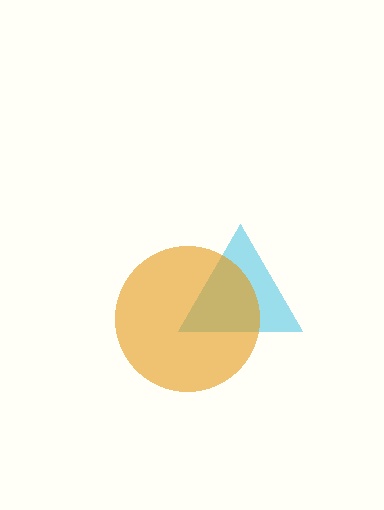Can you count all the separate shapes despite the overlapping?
Yes, there are 2 separate shapes.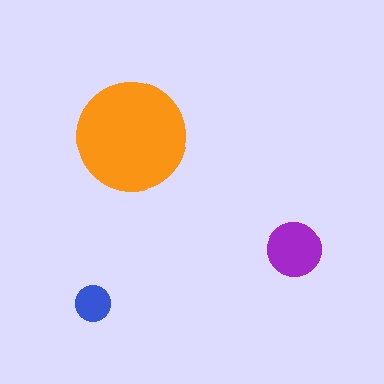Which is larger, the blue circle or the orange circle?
The orange one.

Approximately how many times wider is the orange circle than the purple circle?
About 2 times wider.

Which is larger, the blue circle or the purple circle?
The purple one.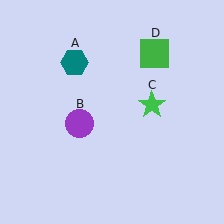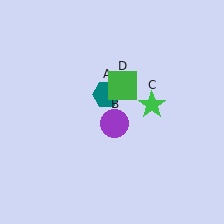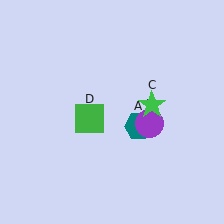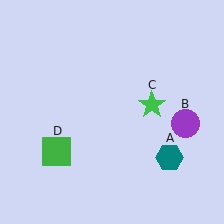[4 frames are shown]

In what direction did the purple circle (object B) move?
The purple circle (object B) moved right.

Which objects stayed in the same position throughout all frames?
Green star (object C) remained stationary.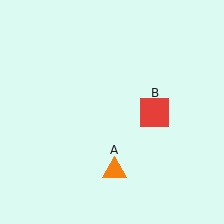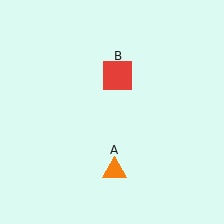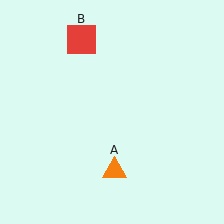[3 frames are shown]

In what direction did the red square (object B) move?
The red square (object B) moved up and to the left.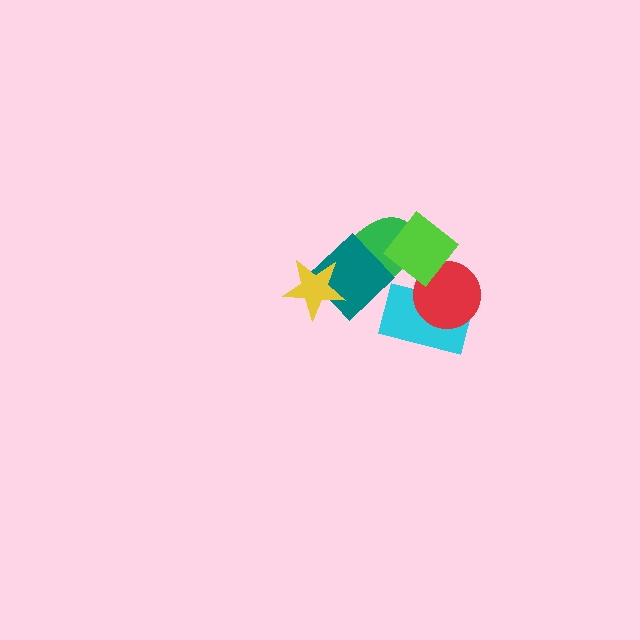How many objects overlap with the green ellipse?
2 objects overlap with the green ellipse.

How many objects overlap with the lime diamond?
3 objects overlap with the lime diamond.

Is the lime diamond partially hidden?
No, no other shape covers it.